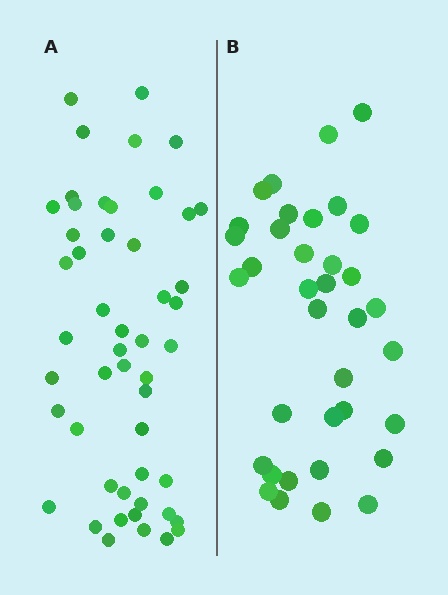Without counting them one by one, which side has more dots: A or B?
Region A (the left region) has more dots.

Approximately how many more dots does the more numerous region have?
Region A has approximately 15 more dots than region B.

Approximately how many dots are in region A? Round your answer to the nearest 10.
About 50 dots.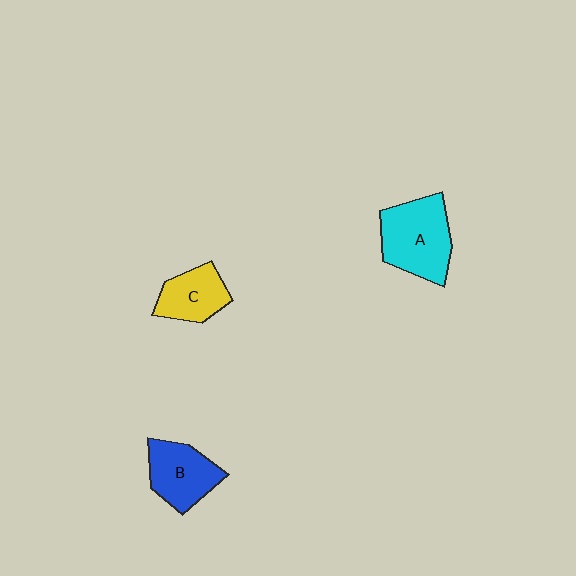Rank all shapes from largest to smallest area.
From largest to smallest: A (cyan), B (blue), C (yellow).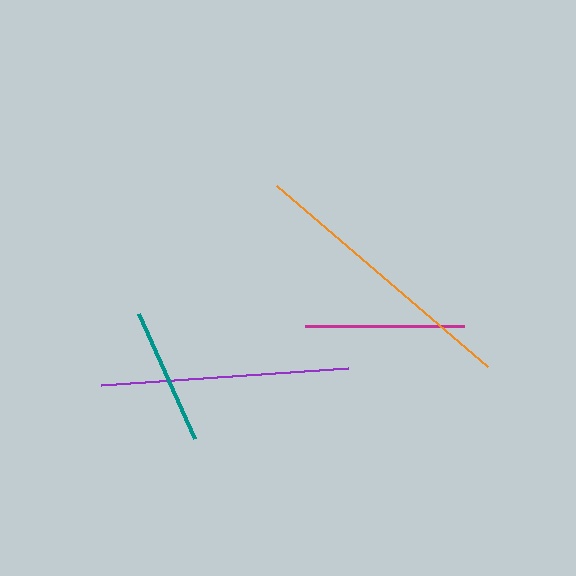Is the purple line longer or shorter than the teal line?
The purple line is longer than the teal line.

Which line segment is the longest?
The orange line is the longest at approximately 278 pixels.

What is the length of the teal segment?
The teal segment is approximately 137 pixels long.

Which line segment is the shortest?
The teal line is the shortest at approximately 137 pixels.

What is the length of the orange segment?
The orange segment is approximately 278 pixels long.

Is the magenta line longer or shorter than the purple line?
The purple line is longer than the magenta line.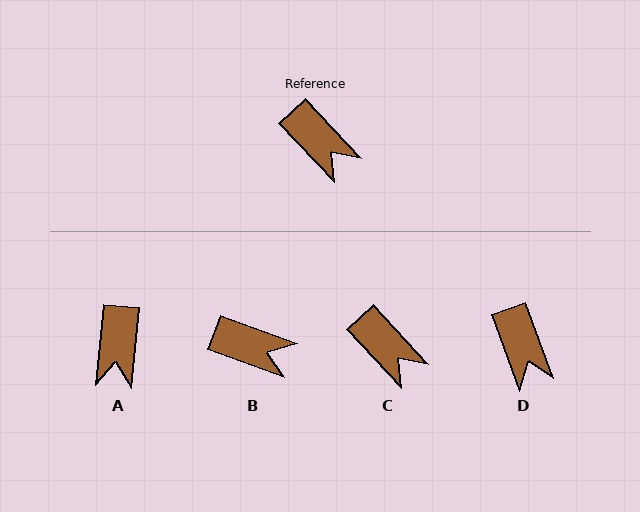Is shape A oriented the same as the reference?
No, it is off by about 48 degrees.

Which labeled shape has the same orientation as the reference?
C.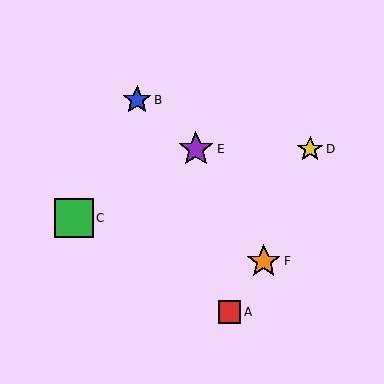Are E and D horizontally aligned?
Yes, both are at y≈149.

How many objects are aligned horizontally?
2 objects (D, E) are aligned horizontally.